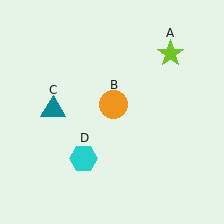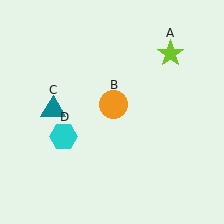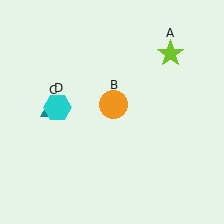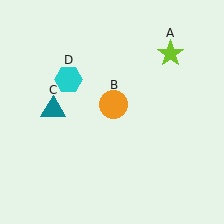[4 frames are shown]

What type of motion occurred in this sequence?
The cyan hexagon (object D) rotated clockwise around the center of the scene.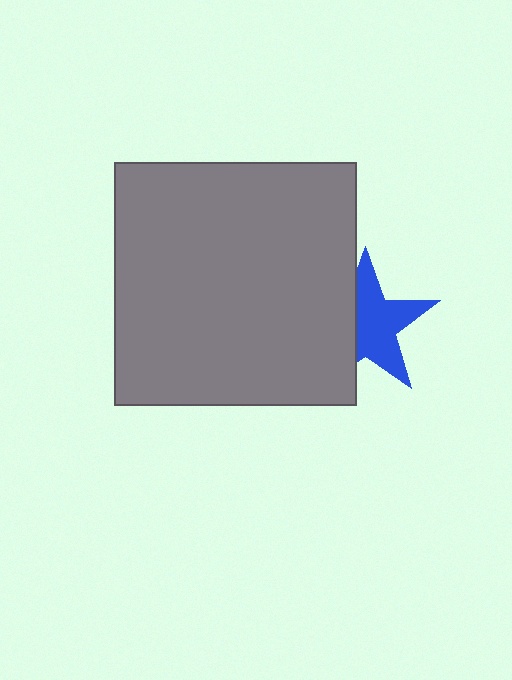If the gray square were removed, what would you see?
You would see the complete blue star.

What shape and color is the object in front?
The object in front is a gray square.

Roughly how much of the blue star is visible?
About half of it is visible (roughly 61%).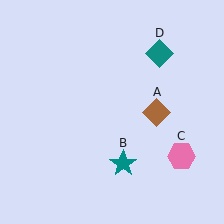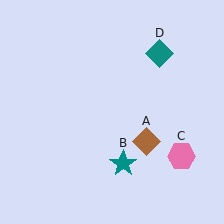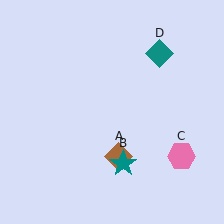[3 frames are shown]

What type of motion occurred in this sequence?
The brown diamond (object A) rotated clockwise around the center of the scene.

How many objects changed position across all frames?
1 object changed position: brown diamond (object A).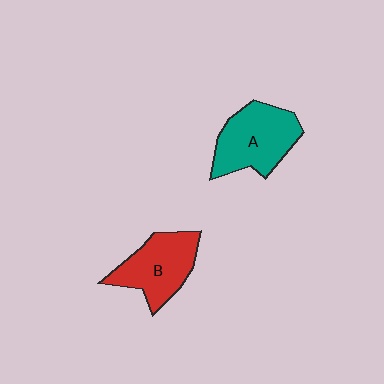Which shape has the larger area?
Shape A (teal).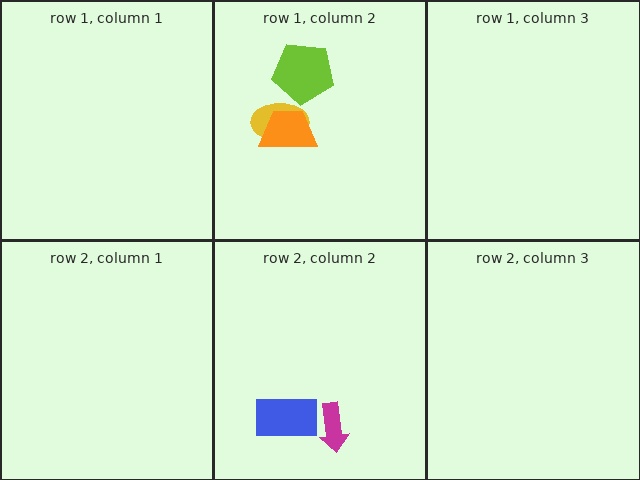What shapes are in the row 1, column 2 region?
The yellow ellipse, the orange trapezoid, the lime pentagon.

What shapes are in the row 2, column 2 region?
The magenta arrow, the blue rectangle.